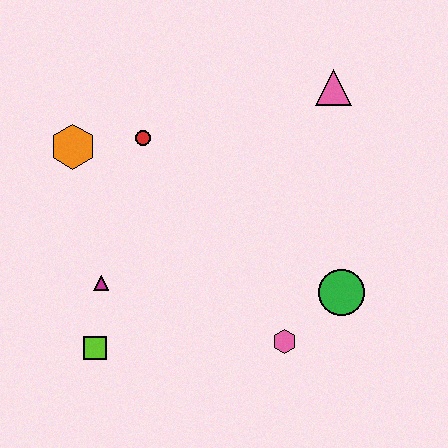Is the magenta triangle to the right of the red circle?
No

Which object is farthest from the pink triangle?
The lime square is farthest from the pink triangle.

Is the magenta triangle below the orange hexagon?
Yes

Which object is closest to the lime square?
The magenta triangle is closest to the lime square.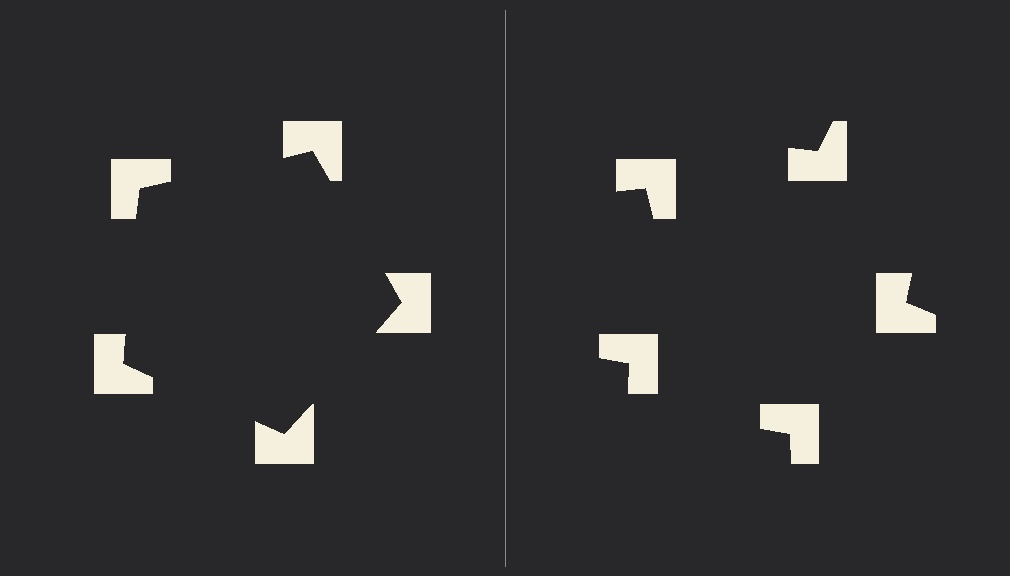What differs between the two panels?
The notched squares are positioned identically on both sides; only the wedge orientations differ. On the left they align to a pentagon; on the right they are misaligned.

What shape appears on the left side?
An illusory pentagon.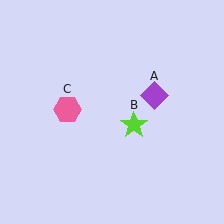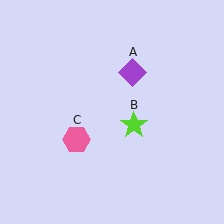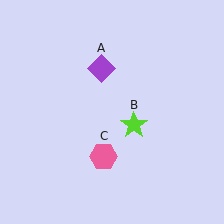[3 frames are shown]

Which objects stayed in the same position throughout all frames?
Lime star (object B) remained stationary.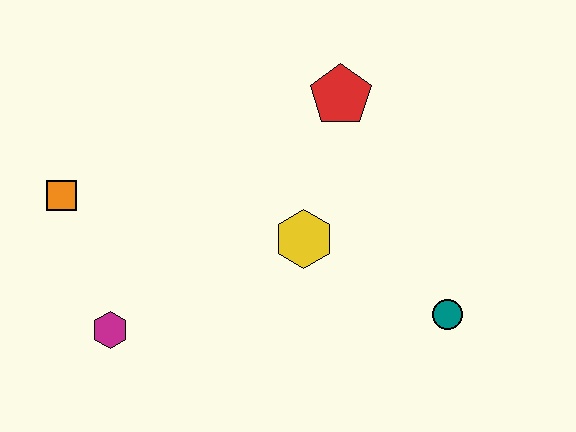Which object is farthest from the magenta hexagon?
The teal circle is farthest from the magenta hexagon.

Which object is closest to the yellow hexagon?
The red pentagon is closest to the yellow hexagon.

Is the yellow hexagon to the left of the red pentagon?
Yes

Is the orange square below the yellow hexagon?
No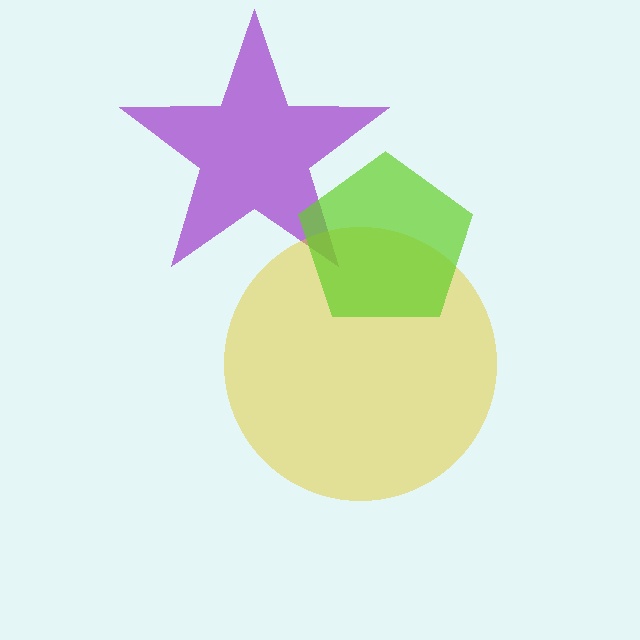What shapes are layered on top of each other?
The layered shapes are: a purple star, a yellow circle, a lime pentagon.